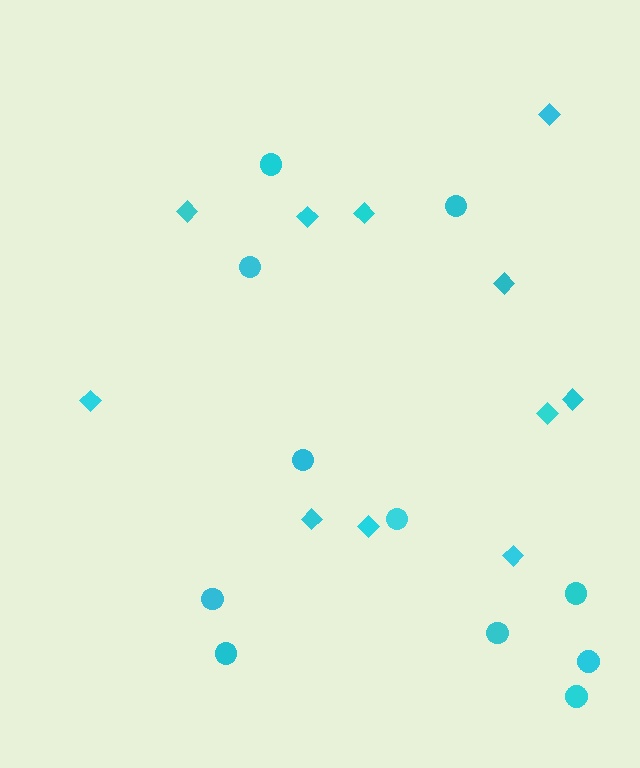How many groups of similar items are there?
There are 2 groups: one group of diamonds (11) and one group of circles (11).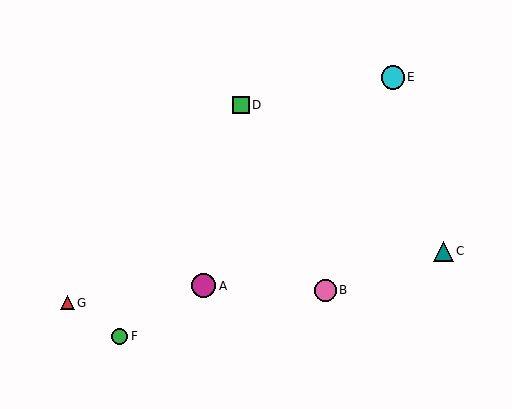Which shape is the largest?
The magenta circle (labeled A) is the largest.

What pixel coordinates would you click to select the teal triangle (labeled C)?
Click at (443, 251) to select the teal triangle C.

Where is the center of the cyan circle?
The center of the cyan circle is at (393, 77).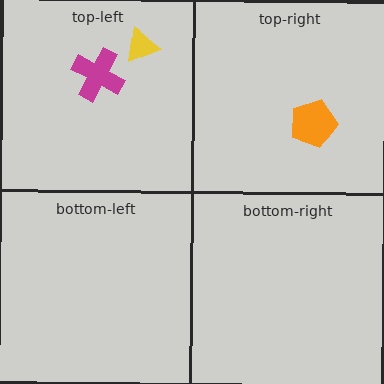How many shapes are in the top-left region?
2.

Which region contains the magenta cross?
The top-left region.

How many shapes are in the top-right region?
1.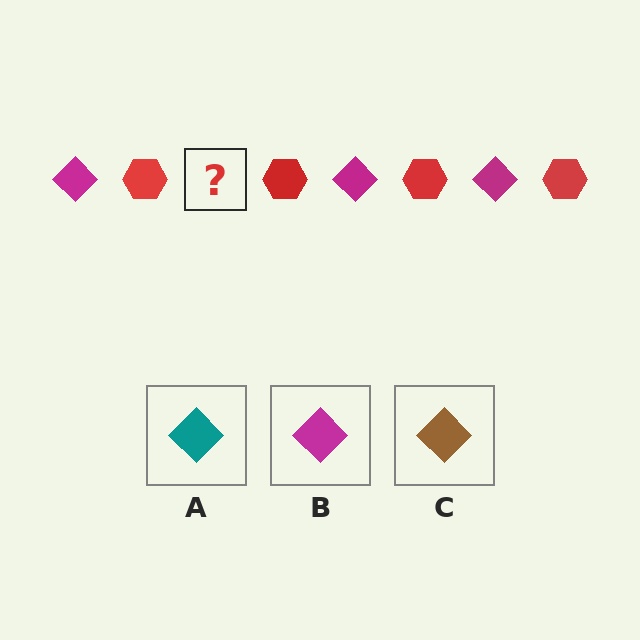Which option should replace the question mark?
Option B.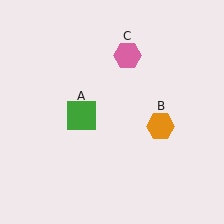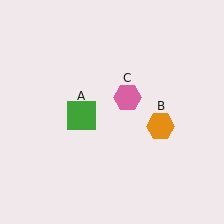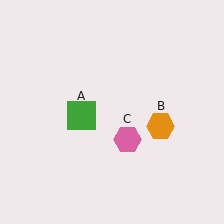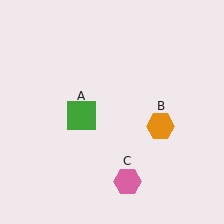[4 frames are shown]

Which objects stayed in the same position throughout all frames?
Green square (object A) and orange hexagon (object B) remained stationary.